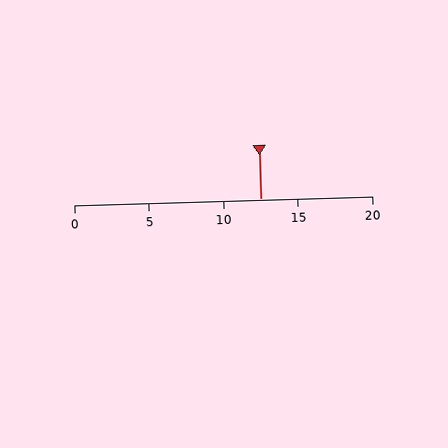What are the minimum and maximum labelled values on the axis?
The axis runs from 0 to 20.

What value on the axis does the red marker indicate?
The marker indicates approximately 12.5.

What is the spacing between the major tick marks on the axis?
The major ticks are spaced 5 apart.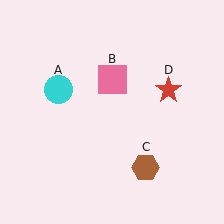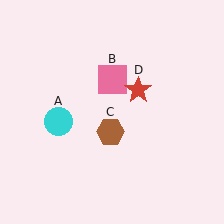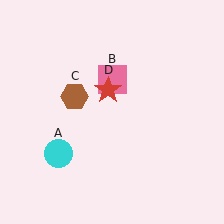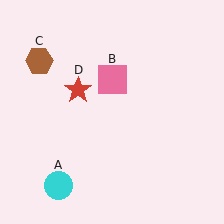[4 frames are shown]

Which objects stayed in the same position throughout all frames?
Pink square (object B) remained stationary.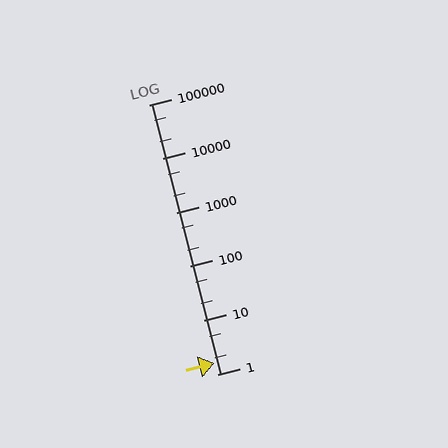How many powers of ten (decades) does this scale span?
The scale spans 5 decades, from 1 to 100000.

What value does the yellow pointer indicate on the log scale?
The pointer indicates approximately 1.6.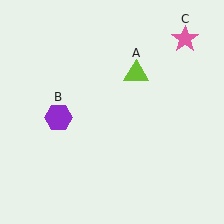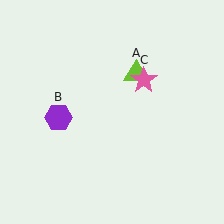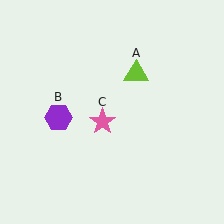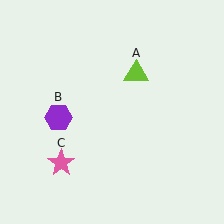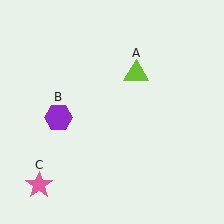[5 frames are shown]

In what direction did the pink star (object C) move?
The pink star (object C) moved down and to the left.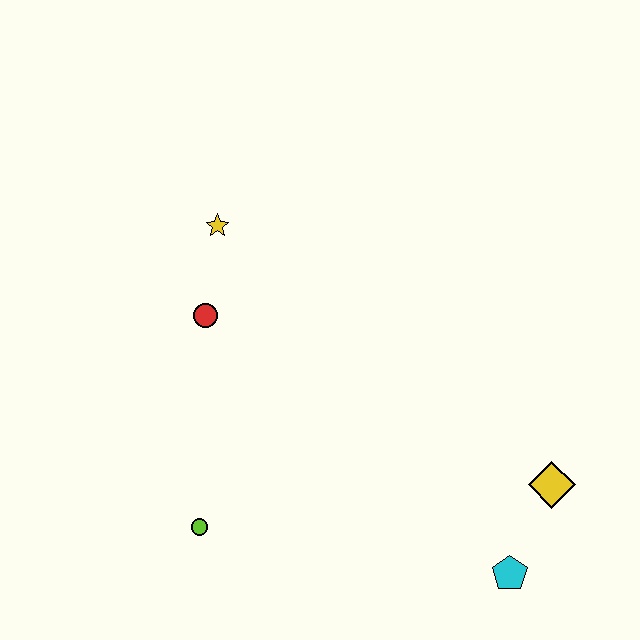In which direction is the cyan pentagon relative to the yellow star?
The cyan pentagon is below the yellow star.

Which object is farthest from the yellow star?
The cyan pentagon is farthest from the yellow star.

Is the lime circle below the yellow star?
Yes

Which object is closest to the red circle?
The yellow star is closest to the red circle.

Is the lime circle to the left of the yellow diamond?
Yes